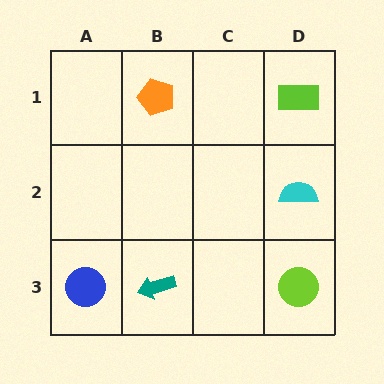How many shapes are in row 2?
1 shape.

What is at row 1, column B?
An orange pentagon.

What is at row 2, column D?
A cyan semicircle.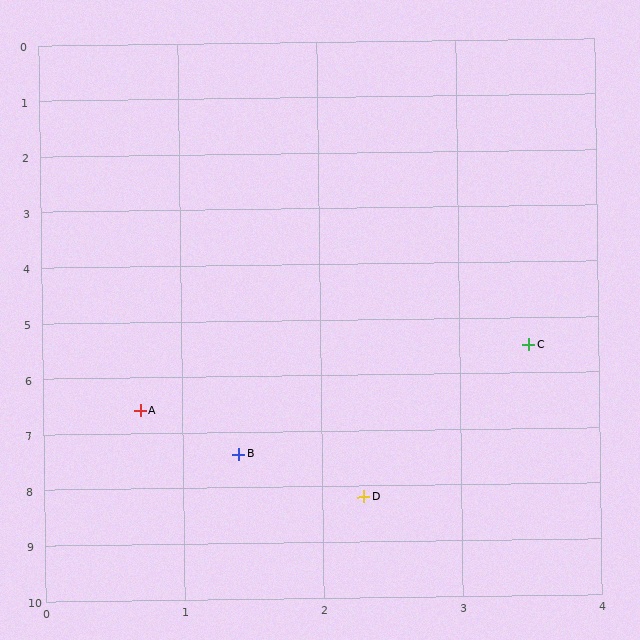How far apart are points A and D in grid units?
Points A and D are about 2.3 grid units apart.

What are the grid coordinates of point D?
Point D is at approximately (2.3, 8.2).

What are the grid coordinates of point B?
Point B is at approximately (1.4, 7.4).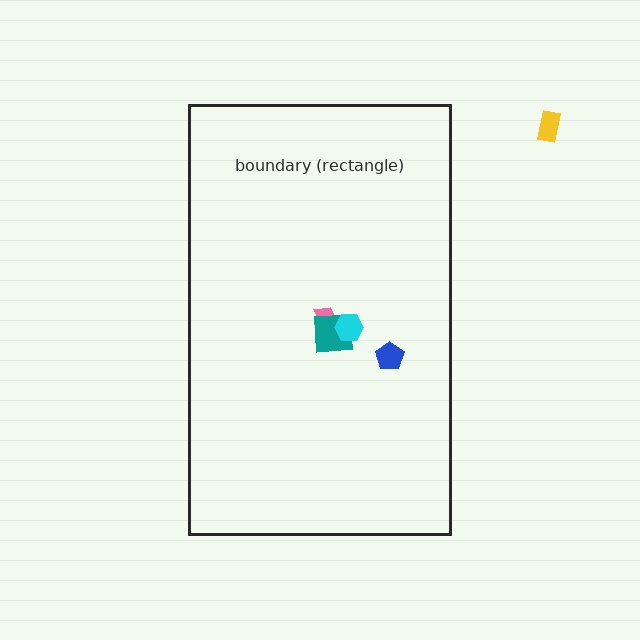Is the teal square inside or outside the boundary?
Inside.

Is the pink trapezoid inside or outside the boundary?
Inside.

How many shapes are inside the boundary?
4 inside, 1 outside.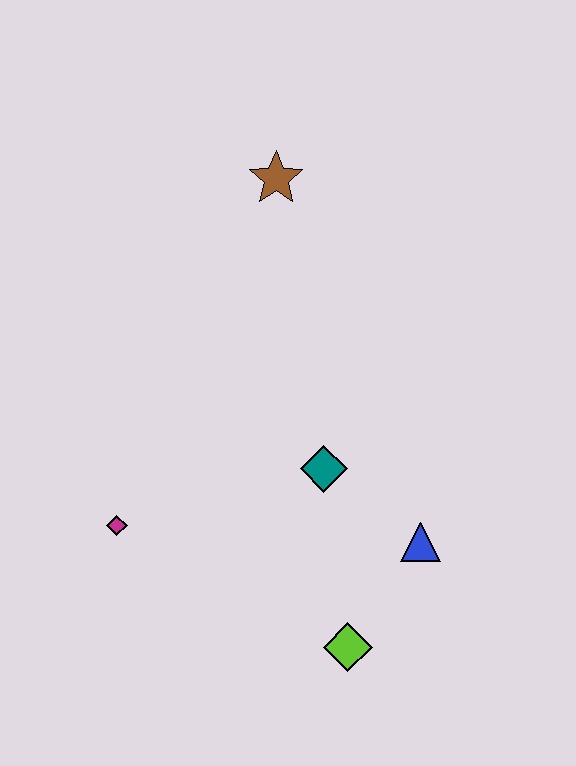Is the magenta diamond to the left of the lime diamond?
Yes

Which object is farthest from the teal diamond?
The brown star is farthest from the teal diamond.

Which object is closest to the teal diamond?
The blue triangle is closest to the teal diamond.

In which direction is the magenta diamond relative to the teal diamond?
The magenta diamond is to the left of the teal diamond.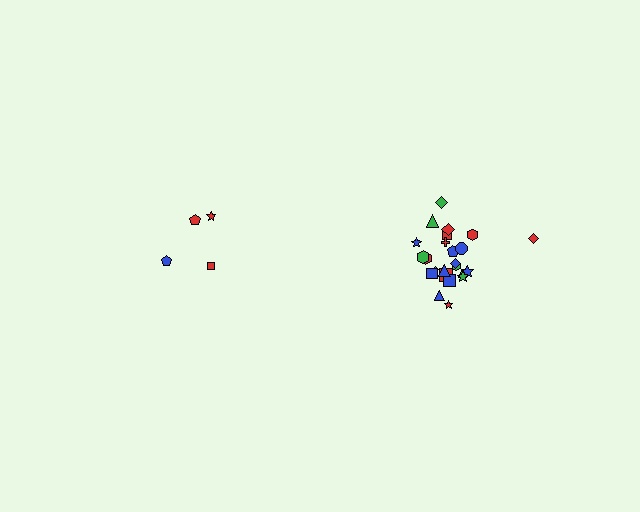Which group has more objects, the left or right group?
The right group.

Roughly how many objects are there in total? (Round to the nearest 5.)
Roughly 30 objects in total.